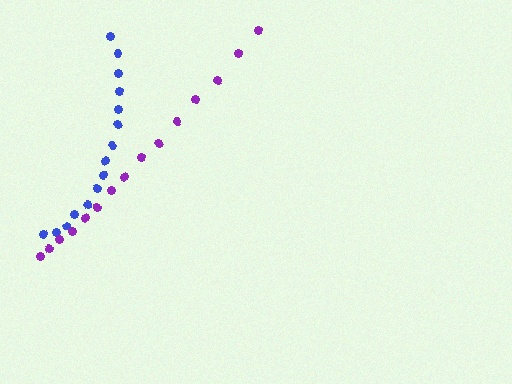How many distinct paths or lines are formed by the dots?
There are 2 distinct paths.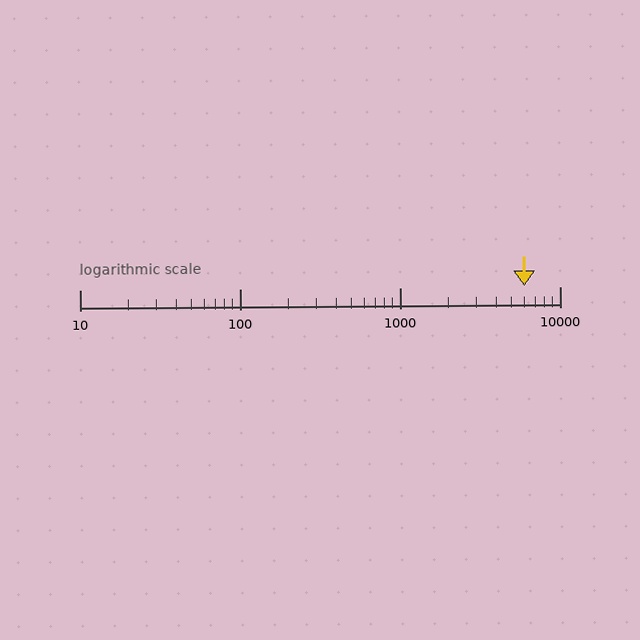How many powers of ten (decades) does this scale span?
The scale spans 3 decades, from 10 to 10000.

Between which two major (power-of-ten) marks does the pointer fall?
The pointer is between 1000 and 10000.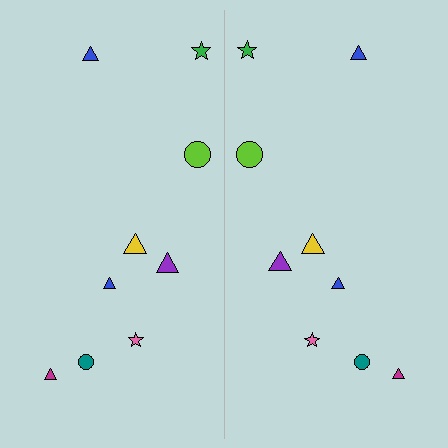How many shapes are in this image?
There are 18 shapes in this image.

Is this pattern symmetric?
Yes, this pattern has bilateral (reflection) symmetry.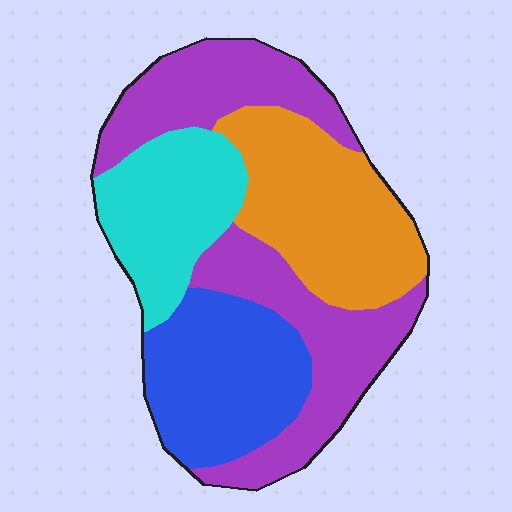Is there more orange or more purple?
Purple.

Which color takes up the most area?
Purple, at roughly 35%.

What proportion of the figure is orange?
Orange takes up between a sixth and a third of the figure.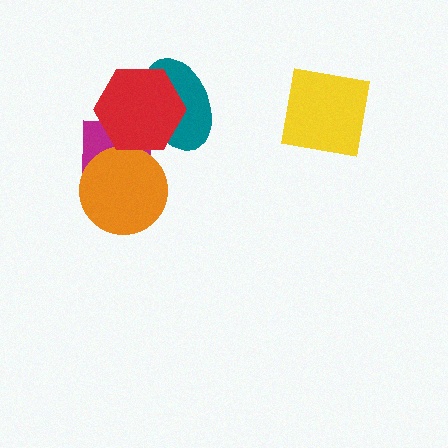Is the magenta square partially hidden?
Yes, it is partially covered by another shape.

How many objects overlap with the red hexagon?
2 objects overlap with the red hexagon.